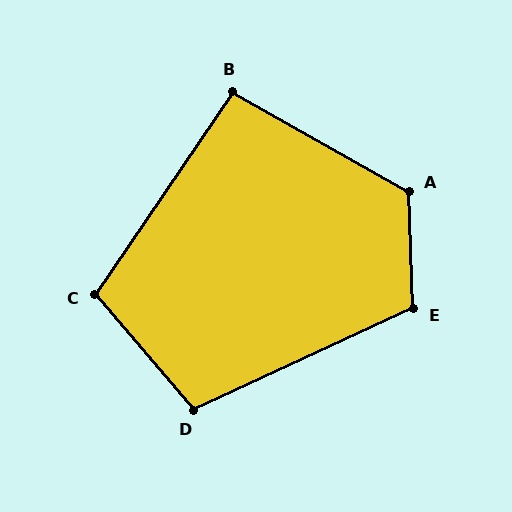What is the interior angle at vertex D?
Approximately 106 degrees (obtuse).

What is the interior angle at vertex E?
Approximately 113 degrees (obtuse).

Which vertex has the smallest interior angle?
B, at approximately 95 degrees.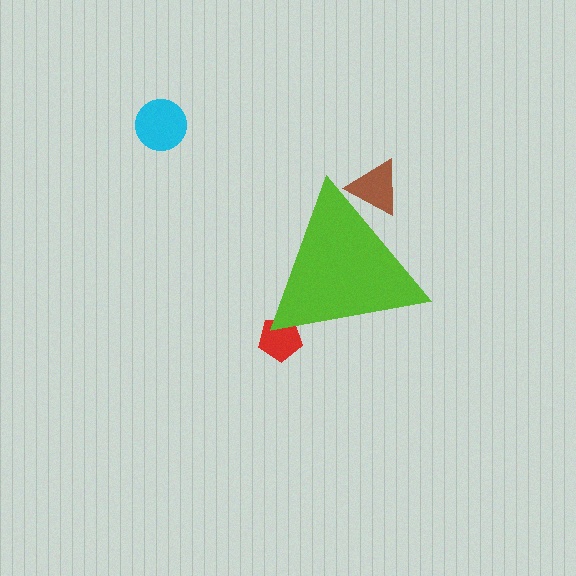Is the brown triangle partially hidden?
Yes, the brown triangle is partially hidden behind the lime triangle.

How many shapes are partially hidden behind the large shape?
2 shapes are partially hidden.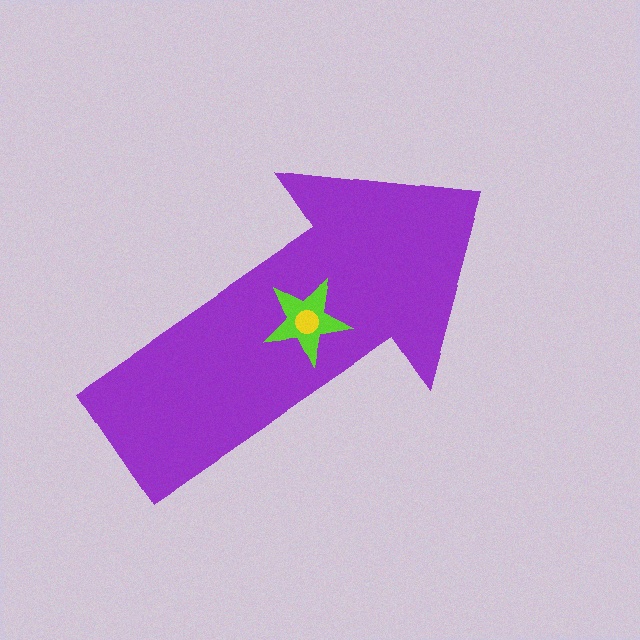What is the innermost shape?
The yellow circle.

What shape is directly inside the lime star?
The yellow circle.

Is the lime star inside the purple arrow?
Yes.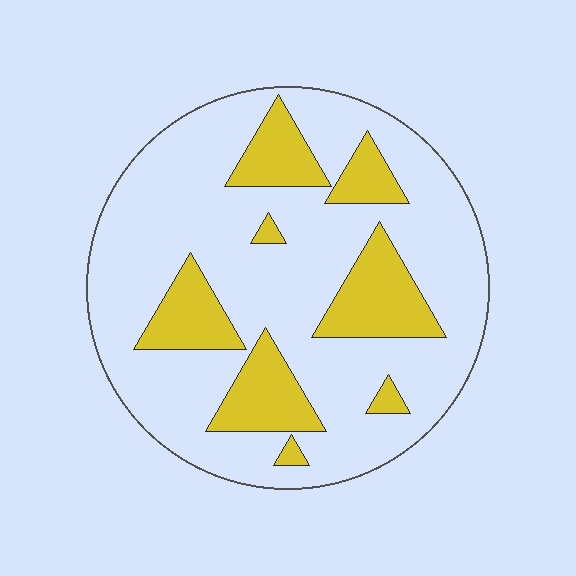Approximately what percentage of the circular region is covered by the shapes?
Approximately 25%.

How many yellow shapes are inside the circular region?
8.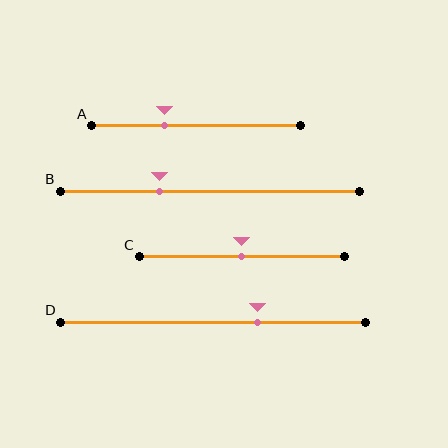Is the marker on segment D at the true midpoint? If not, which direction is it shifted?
No, the marker on segment D is shifted to the right by about 15% of the segment length.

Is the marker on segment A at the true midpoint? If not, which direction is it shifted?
No, the marker on segment A is shifted to the left by about 15% of the segment length.